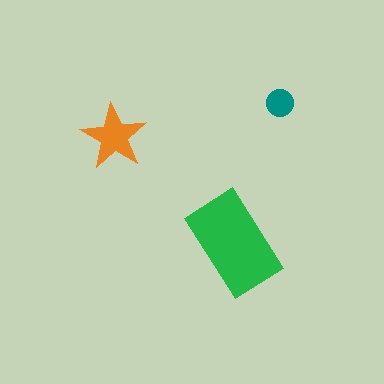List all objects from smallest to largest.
The teal circle, the orange star, the green rectangle.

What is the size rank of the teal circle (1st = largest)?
3rd.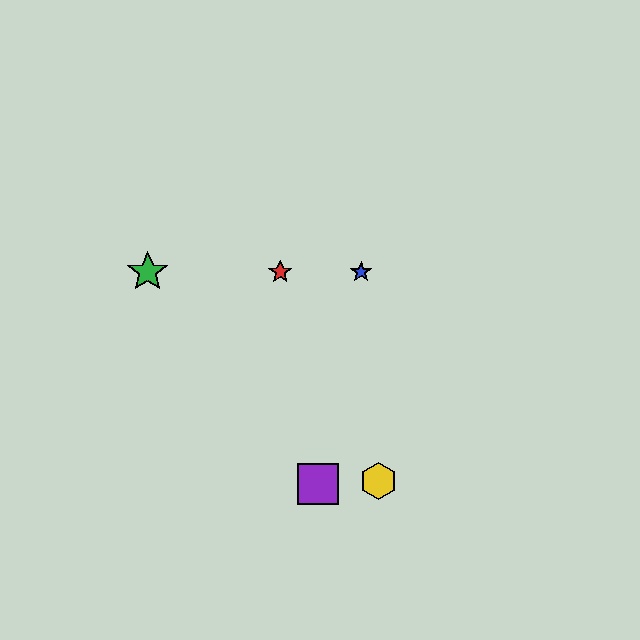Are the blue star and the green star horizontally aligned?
Yes, both are at y≈272.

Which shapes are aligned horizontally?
The red star, the blue star, the green star are aligned horizontally.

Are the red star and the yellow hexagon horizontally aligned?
No, the red star is at y≈272 and the yellow hexagon is at y≈481.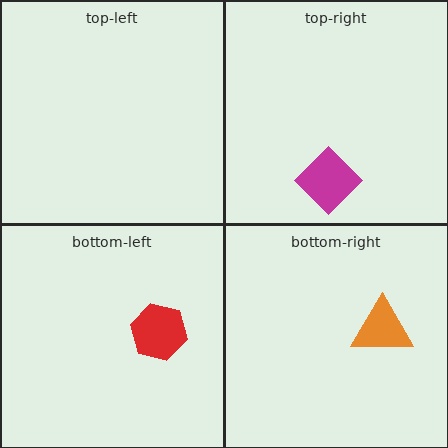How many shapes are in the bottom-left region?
1.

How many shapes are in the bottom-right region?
1.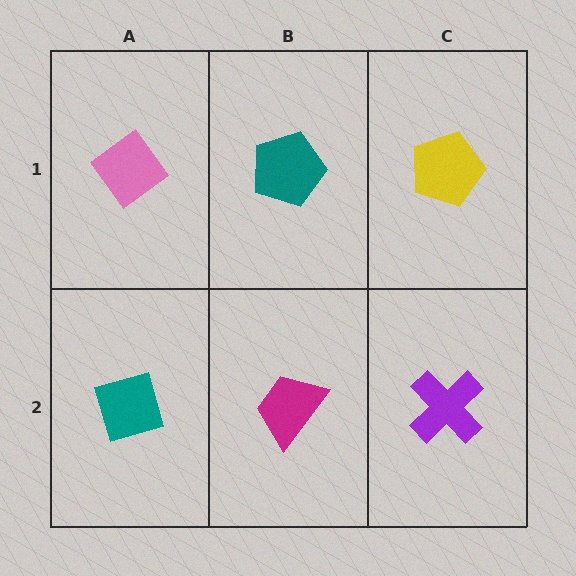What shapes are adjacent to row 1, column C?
A purple cross (row 2, column C), a teal pentagon (row 1, column B).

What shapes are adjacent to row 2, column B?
A teal pentagon (row 1, column B), a teal diamond (row 2, column A), a purple cross (row 2, column C).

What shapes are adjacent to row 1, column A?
A teal diamond (row 2, column A), a teal pentagon (row 1, column B).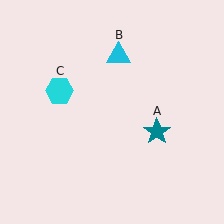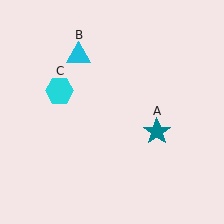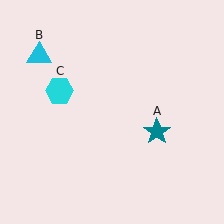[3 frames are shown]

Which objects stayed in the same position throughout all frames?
Teal star (object A) and cyan hexagon (object C) remained stationary.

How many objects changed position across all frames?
1 object changed position: cyan triangle (object B).